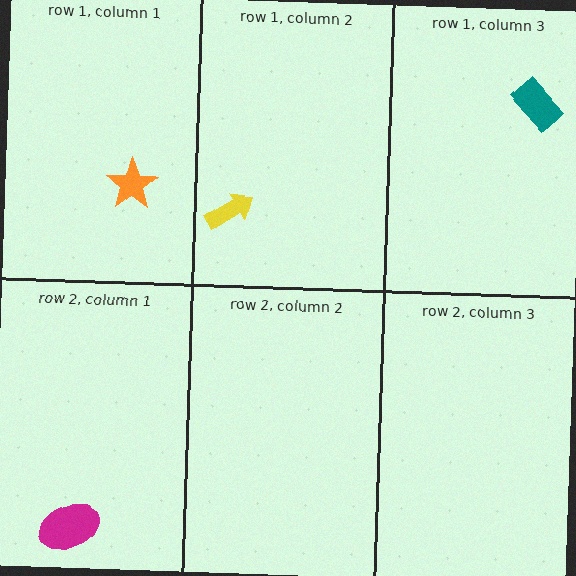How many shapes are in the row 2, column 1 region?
1.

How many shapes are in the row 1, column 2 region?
1.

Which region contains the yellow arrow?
The row 1, column 2 region.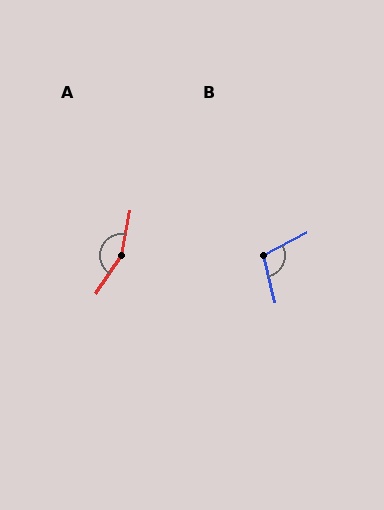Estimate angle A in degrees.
Approximately 157 degrees.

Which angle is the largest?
A, at approximately 157 degrees.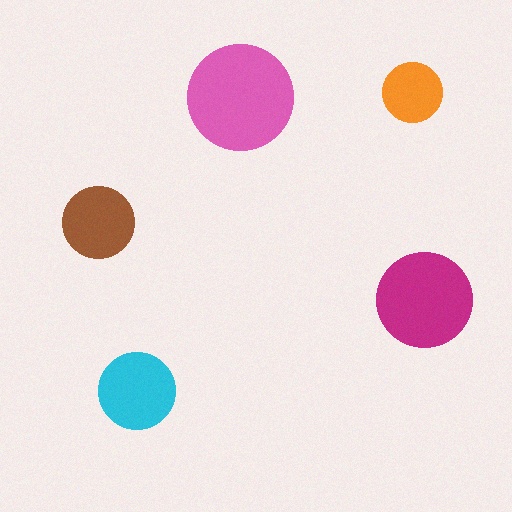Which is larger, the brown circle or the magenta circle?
The magenta one.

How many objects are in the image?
There are 5 objects in the image.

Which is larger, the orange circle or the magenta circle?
The magenta one.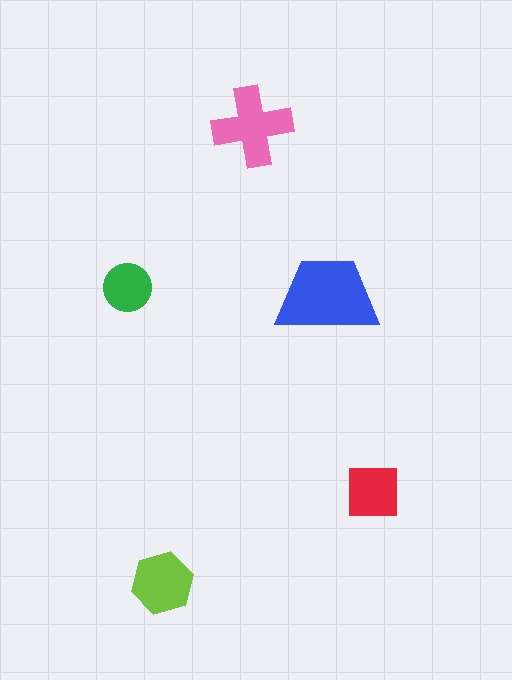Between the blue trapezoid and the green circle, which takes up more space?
The blue trapezoid.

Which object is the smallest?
The green circle.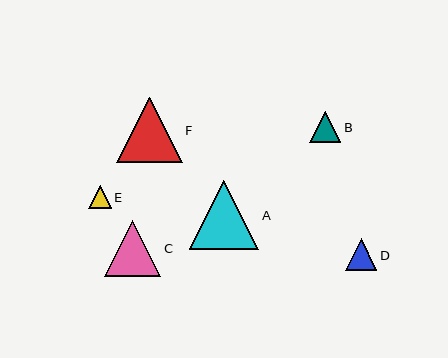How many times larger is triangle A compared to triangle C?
Triangle A is approximately 1.2 times the size of triangle C.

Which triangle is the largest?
Triangle A is the largest with a size of approximately 69 pixels.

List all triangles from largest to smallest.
From largest to smallest: A, F, C, D, B, E.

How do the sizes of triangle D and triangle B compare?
Triangle D and triangle B are approximately the same size.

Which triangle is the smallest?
Triangle E is the smallest with a size of approximately 23 pixels.